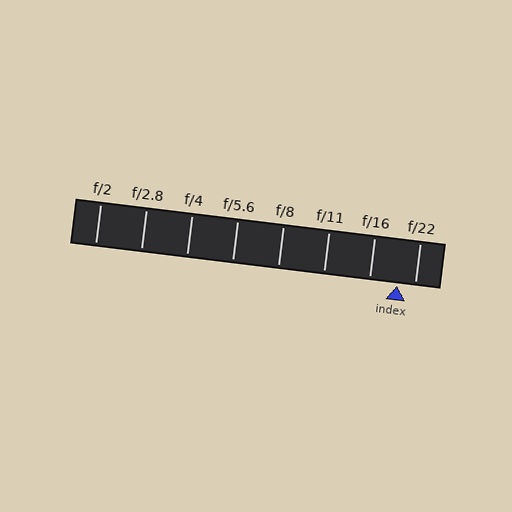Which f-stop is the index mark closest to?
The index mark is closest to f/22.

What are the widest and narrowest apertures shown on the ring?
The widest aperture shown is f/2 and the narrowest is f/22.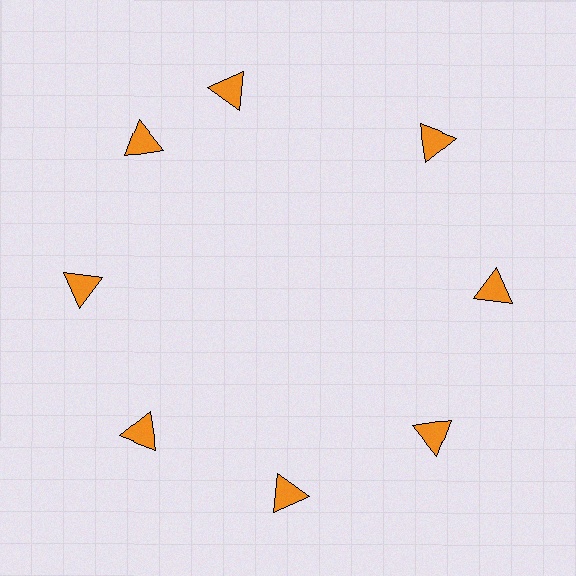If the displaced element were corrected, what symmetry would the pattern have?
It would have 8-fold rotational symmetry — the pattern would map onto itself every 45 degrees.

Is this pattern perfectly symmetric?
No. The 8 orange triangles are arranged in a ring, but one element near the 12 o'clock position is rotated out of alignment along the ring, breaking the 8-fold rotational symmetry.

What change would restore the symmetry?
The symmetry would be restored by rotating it back into even spacing with its neighbors so that all 8 triangles sit at equal angles and equal distance from the center.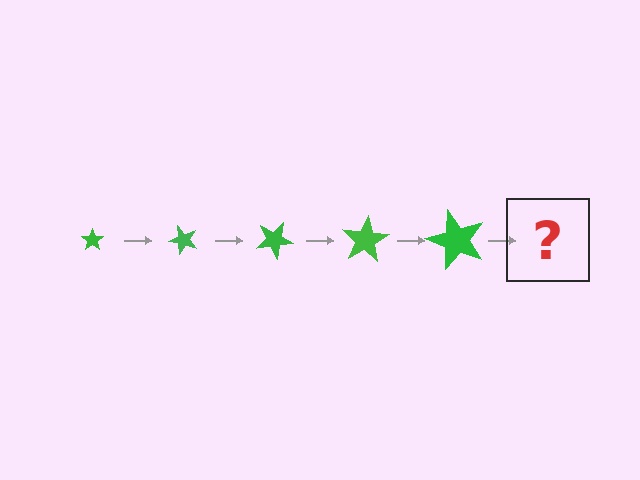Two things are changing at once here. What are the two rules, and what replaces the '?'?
The two rules are that the star grows larger each step and it rotates 50 degrees each step. The '?' should be a star, larger than the previous one and rotated 250 degrees from the start.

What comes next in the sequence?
The next element should be a star, larger than the previous one and rotated 250 degrees from the start.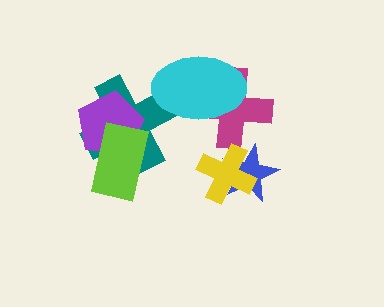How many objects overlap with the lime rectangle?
2 objects overlap with the lime rectangle.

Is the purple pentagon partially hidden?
Yes, it is partially covered by another shape.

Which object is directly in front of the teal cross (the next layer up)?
The purple pentagon is directly in front of the teal cross.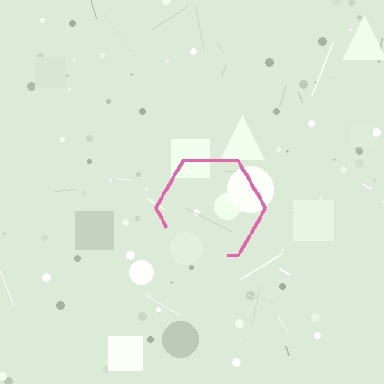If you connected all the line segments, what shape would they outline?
They would outline a hexagon.